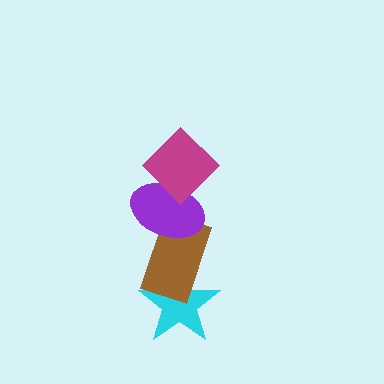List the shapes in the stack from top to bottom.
From top to bottom: the magenta diamond, the purple ellipse, the brown rectangle, the cyan star.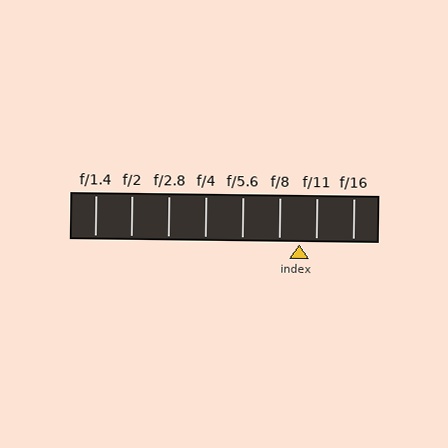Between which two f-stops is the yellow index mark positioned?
The index mark is between f/8 and f/11.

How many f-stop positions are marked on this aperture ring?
There are 8 f-stop positions marked.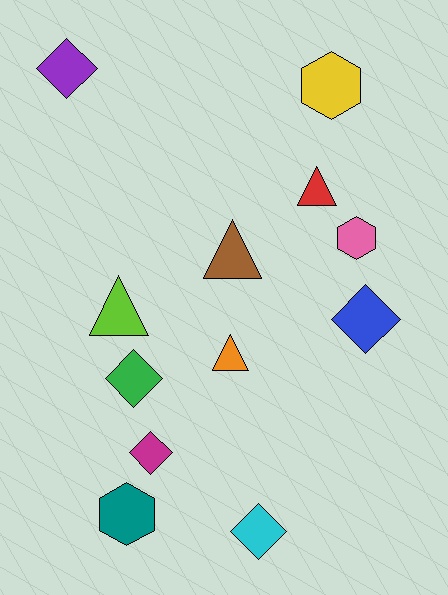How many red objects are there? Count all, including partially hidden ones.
There is 1 red object.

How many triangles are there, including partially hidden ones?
There are 4 triangles.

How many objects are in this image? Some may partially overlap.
There are 12 objects.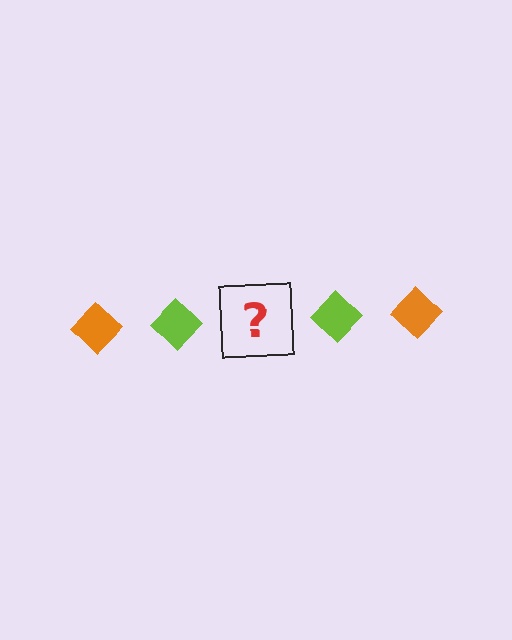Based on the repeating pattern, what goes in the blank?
The blank should be an orange diamond.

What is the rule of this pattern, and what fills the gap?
The rule is that the pattern cycles through orange, lime diamonds. The gap should be filled with an orange diamond.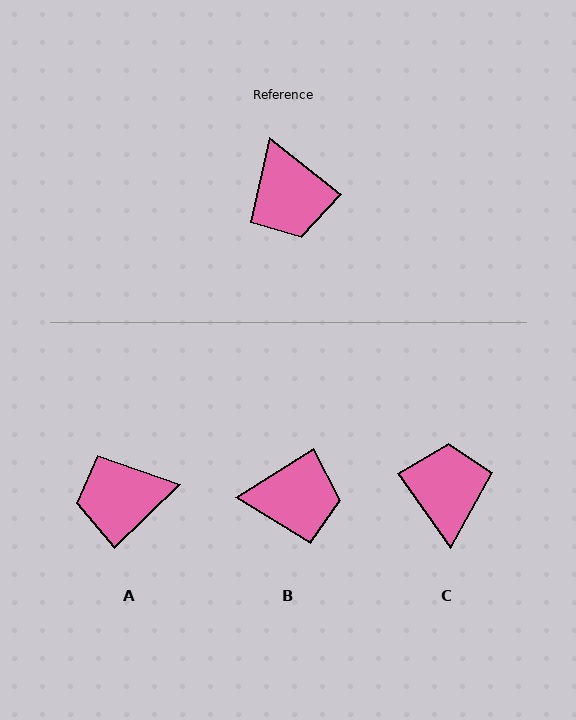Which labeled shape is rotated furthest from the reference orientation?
C, about 163 degrees away.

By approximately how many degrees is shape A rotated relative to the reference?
Approximately 97 degrees clockwise.